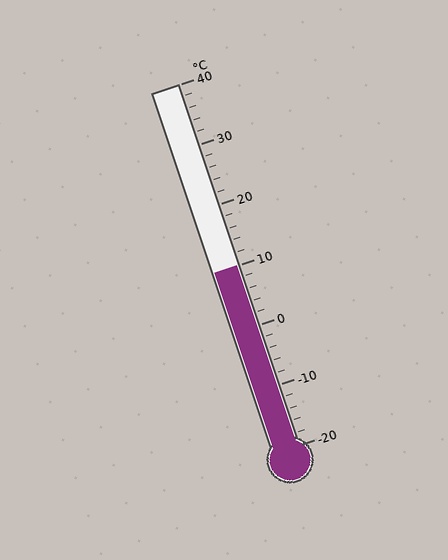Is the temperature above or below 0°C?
The temperature is above 0°C.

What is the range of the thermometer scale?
The thermometer scale ranges from -20°C to 40°C.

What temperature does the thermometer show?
The thermometer shows approximately 10°C.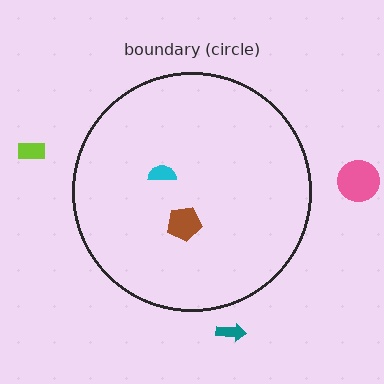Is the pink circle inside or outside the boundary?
Outside.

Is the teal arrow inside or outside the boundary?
Outside.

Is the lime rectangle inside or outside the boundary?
Outside.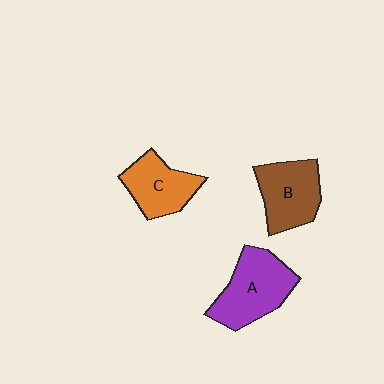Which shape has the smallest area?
Shape C (orange).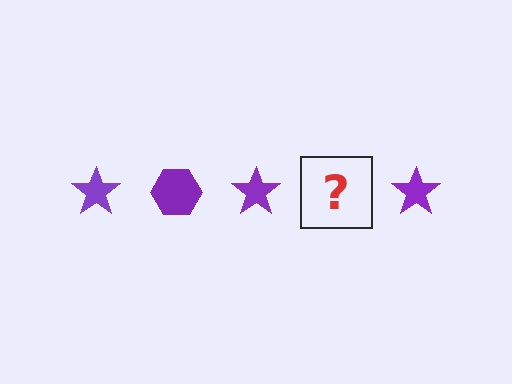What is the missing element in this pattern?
The missing element is a purple hexagon.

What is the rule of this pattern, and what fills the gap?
The rule is that the pattern cycles through star, hexagon shapes in purple. The gap should be filled with a purple hexagon.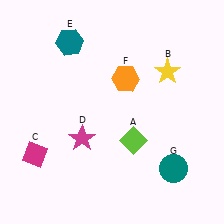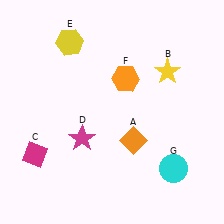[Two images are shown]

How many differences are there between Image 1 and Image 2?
There are 3 differences between the two images.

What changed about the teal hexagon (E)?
In Image 1, E is teal. In Image 2, it changed to yellow.